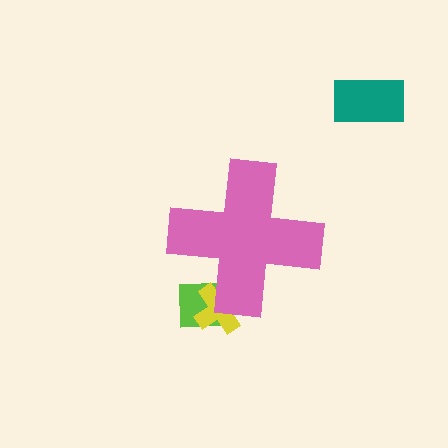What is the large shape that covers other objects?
A pink cross.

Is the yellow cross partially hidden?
Yes, the yellow cross is partially hidden behind the pink cross.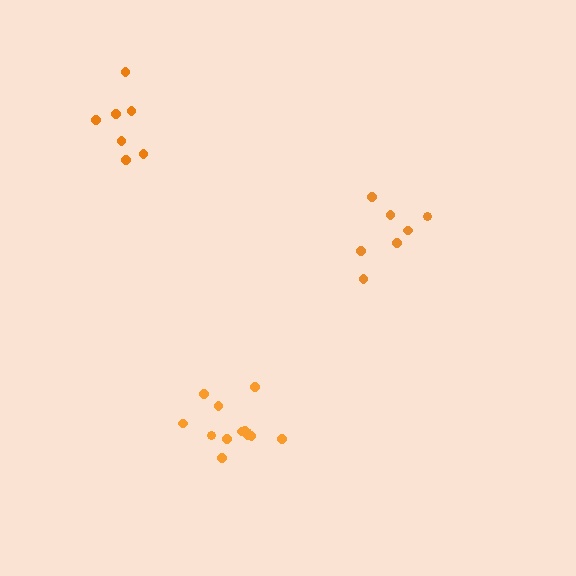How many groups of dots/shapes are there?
There are 3 groups.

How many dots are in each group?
Group 1: 13 dots, Group 2: 7 dots, Group 3: 7 dots (27 total).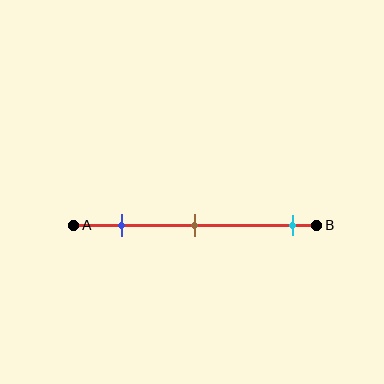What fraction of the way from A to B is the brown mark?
The brown mark is approximately 50% (0.5) of the way from A to B.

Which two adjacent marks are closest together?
The blue and brown marks are the closest adjacent pair.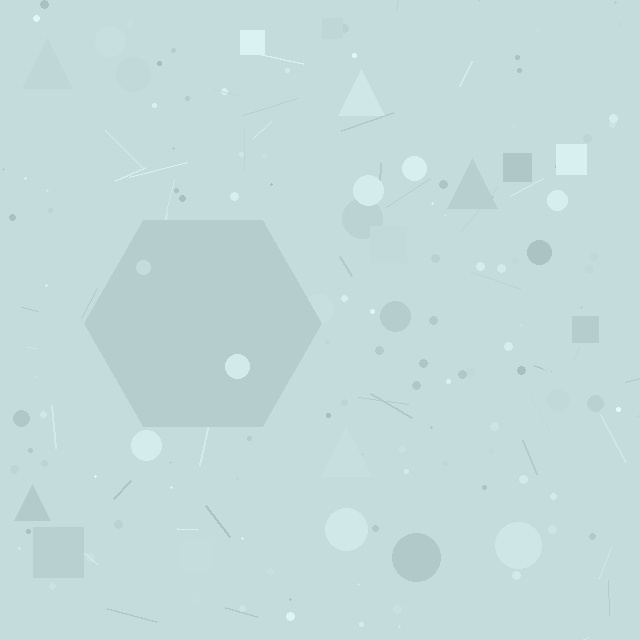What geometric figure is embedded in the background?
A hexagon is embedded in the background.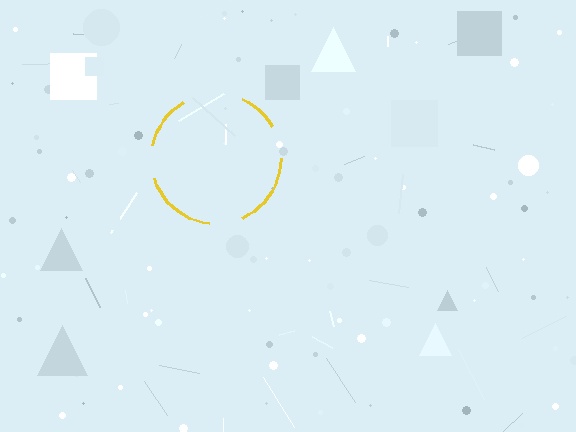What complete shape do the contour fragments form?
The contour fragments form a circle.